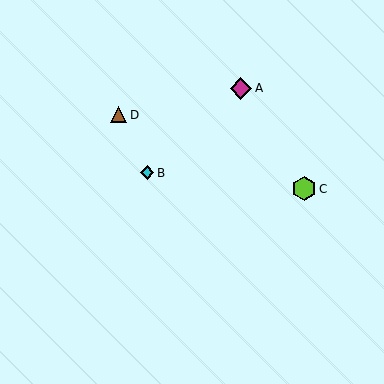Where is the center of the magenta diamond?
The center of the magenta diamond is at (241, 88).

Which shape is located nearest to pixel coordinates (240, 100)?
The magenta diamond (labeled A) at (241, 88) is nearest to that location.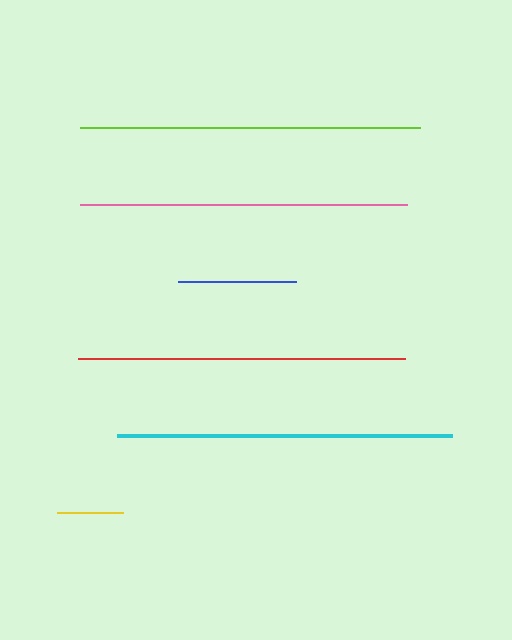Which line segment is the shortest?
The yellow line is the shortest at approximately 65 pixels.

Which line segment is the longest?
The lime line is the longest at approximately 341 pixels.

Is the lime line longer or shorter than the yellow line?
The lime line is longer than the yellow line.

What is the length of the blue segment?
The blue segment is approximately 118 pixels long.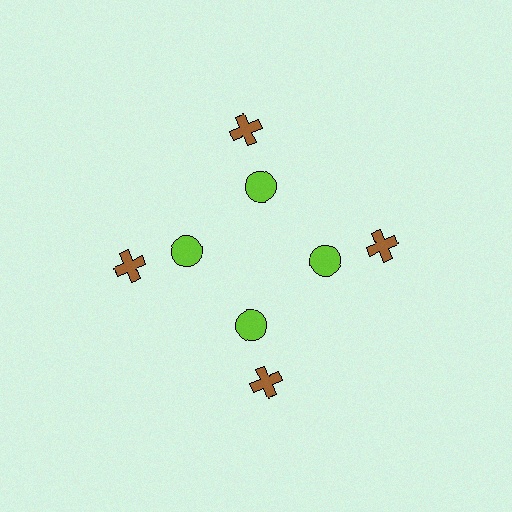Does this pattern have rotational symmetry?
Yes, this pattern has 4-fold rotational symmetry. It looks the same after rotating 90 degrees around the center.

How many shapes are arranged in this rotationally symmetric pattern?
There are 8 shapes, arranged in 4 groups of 2.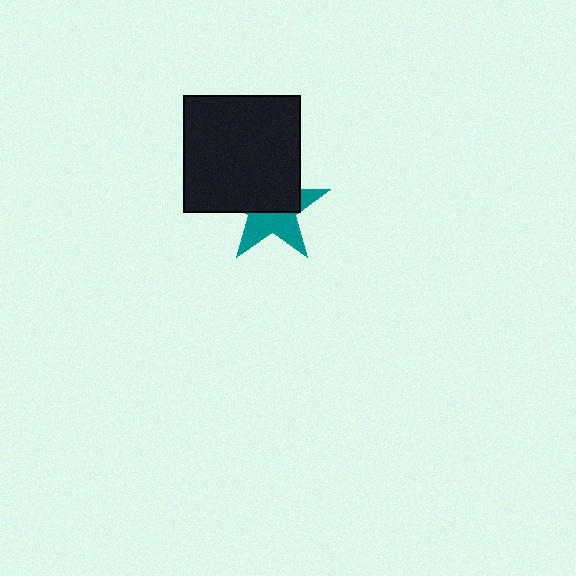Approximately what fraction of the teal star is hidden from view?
Roughly 53% of the teal star is hidden behind the black square.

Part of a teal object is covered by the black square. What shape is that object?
It is a star.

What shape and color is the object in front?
The object in front is a black square.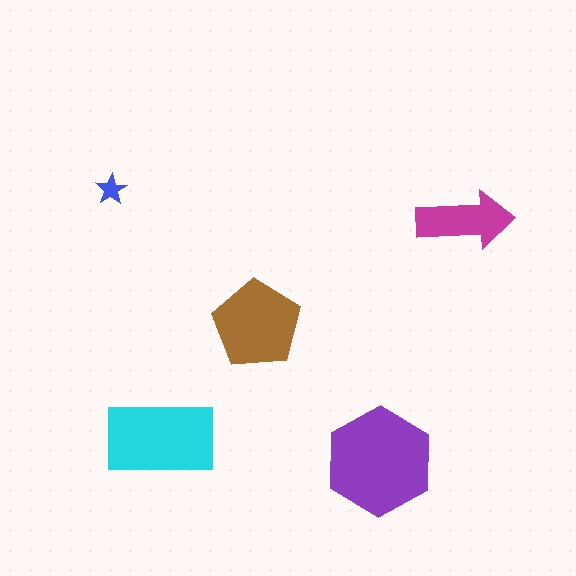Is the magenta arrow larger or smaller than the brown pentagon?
Smaller.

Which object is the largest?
The purple hexagon.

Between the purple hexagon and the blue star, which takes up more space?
The purple hexagon.